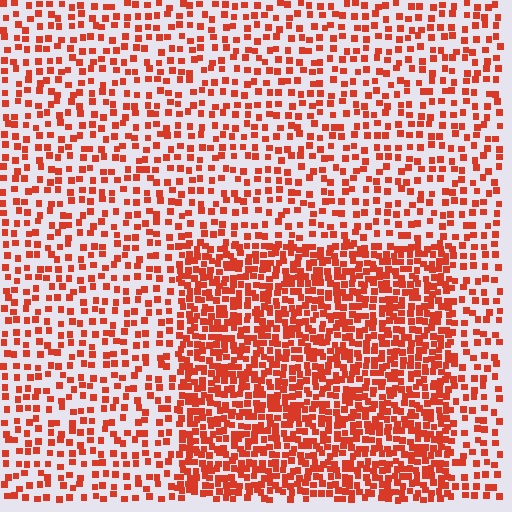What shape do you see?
I see a rectangle.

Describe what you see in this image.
The image contains small red elements arranged at two different densities. A rectangle-shaped region is visible where the elements are more densely packed than the surrounding area.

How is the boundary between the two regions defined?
The boundary is defined by a change in element density (approximately 2.2x ratio). All elements are the same color, size, and shape.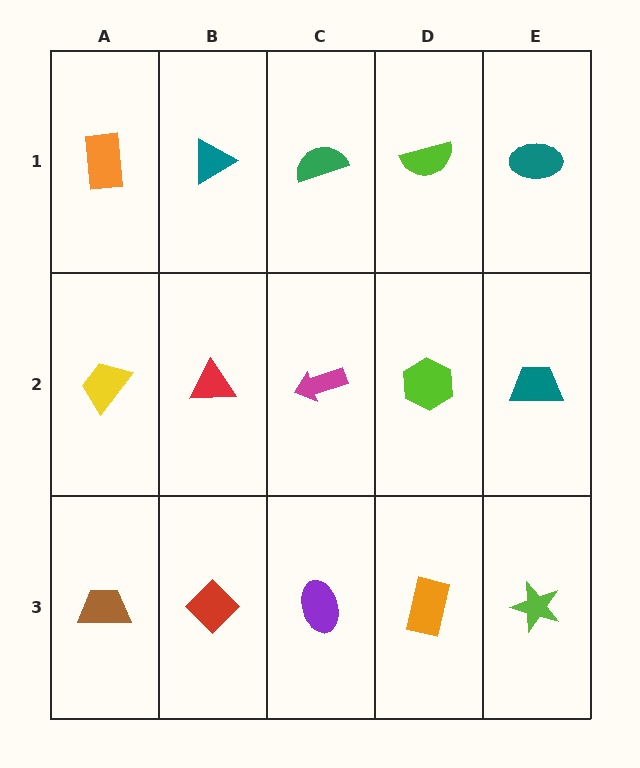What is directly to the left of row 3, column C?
A red diamond.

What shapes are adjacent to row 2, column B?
A teal triangle (row 1, column B), a red diamond (row 3, column B), a yellow trapezoid (row 2, column A), a magenta arrow (row 2, column C).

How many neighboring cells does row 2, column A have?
3.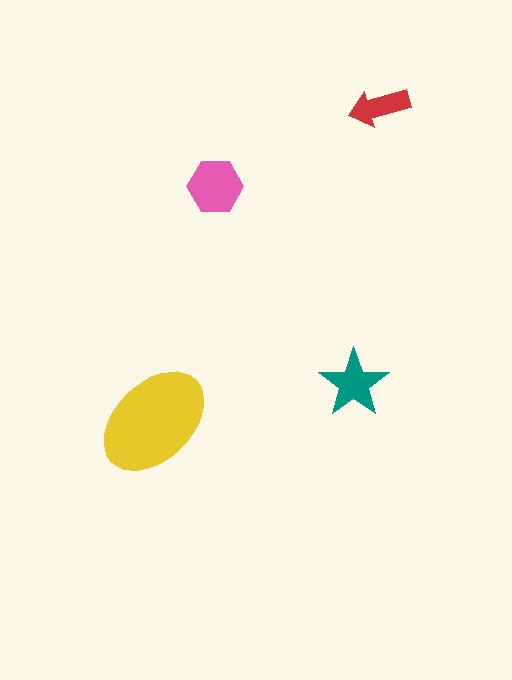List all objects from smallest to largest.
The red arrow, the teal star, the pink hexagon, the yellow ellipse.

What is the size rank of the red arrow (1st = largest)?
4th.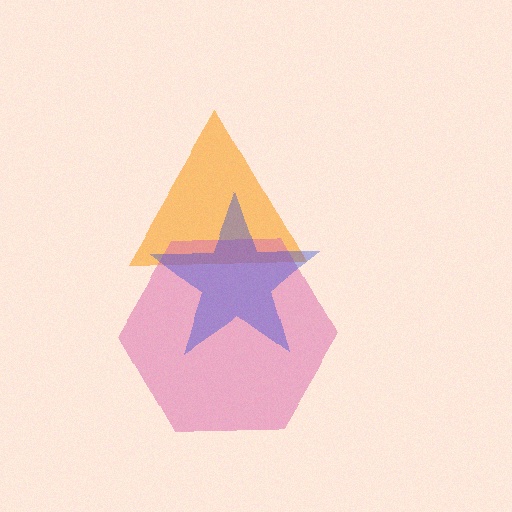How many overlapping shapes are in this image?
There are 3 overlapping shapes in the image.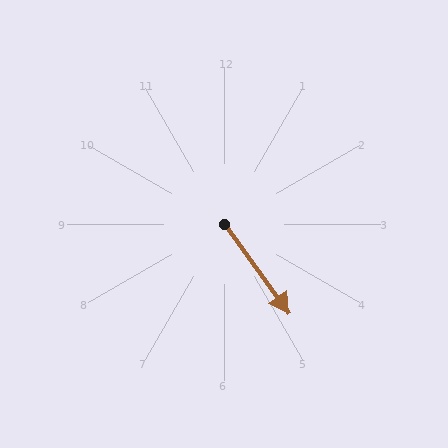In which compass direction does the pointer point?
Southeast.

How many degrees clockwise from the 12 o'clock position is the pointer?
Approximately 144 degrees.